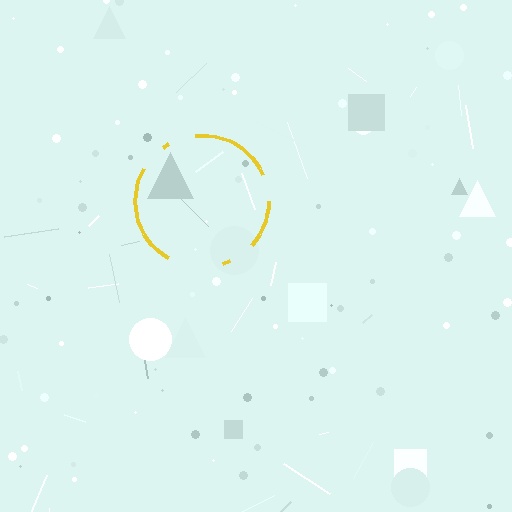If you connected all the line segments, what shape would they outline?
They would outline a circle.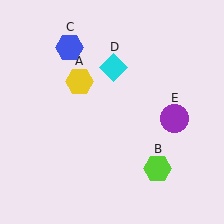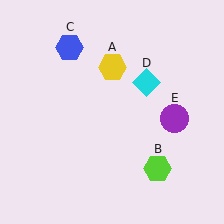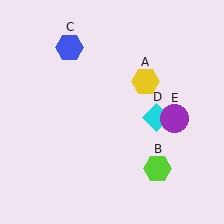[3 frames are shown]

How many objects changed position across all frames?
2 objects changed position: yellow hexagon (object A), cyan diamond (object D).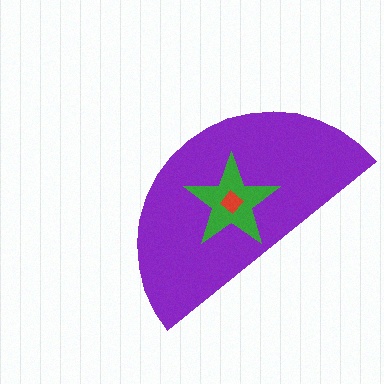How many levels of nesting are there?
3.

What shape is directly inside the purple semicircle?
The green star.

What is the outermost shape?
The purple semicircle.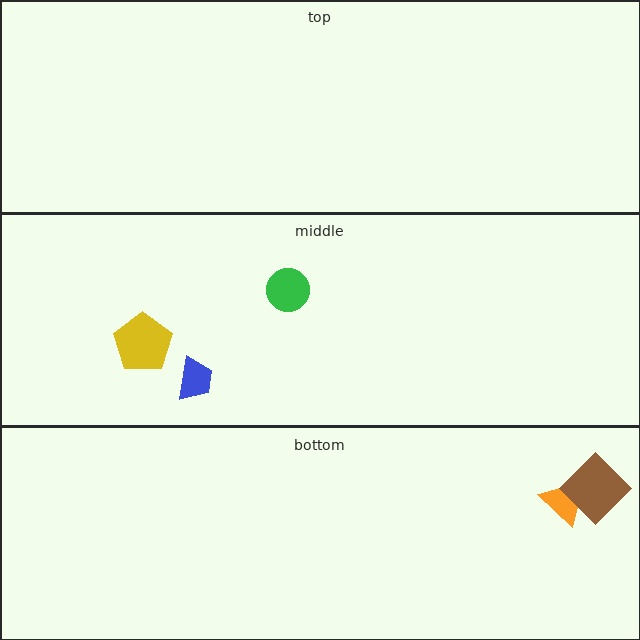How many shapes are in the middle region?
3.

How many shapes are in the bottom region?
2.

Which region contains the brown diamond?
The bottom region.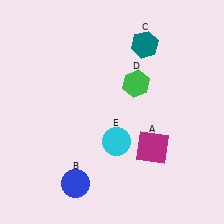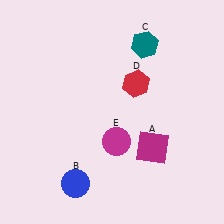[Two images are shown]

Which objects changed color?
D changed from green to red. E changed from cyan to magenta.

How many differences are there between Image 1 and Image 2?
There are 2 differences between the two images.